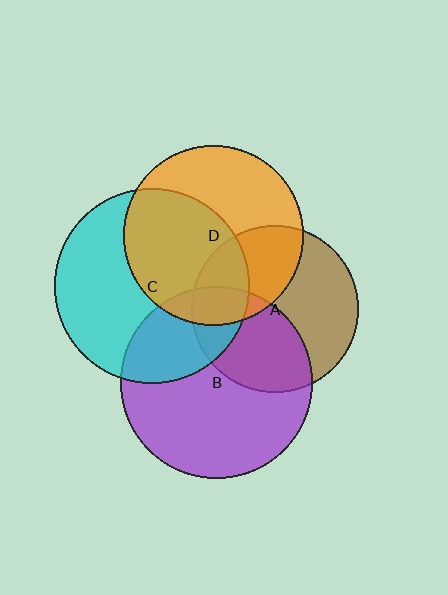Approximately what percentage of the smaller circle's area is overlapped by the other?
Approximately 30%.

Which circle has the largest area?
Circle C (cyan).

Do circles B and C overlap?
Yes.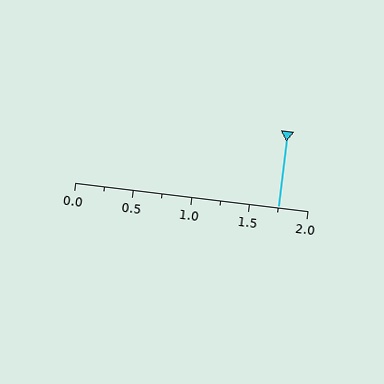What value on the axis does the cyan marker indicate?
The marker indicates approximately 1.75.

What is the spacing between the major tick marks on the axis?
The major ticks are spaced 0.5 apart.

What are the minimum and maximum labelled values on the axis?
The axis runs from 0.0 to 2.0.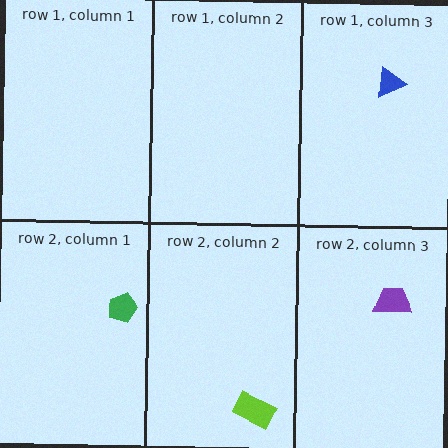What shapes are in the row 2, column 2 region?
The lime rectangle.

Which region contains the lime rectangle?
The row 2, column 2 region.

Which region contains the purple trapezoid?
The row 2, column 3 region.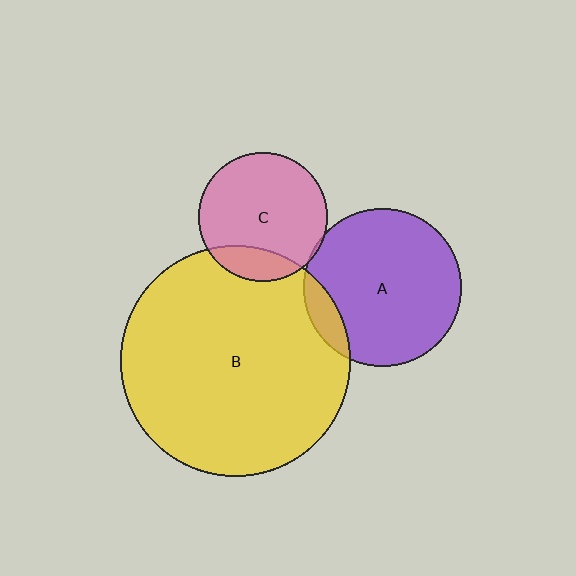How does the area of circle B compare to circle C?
Approximately 3.2 times.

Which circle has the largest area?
Circle B (yellow).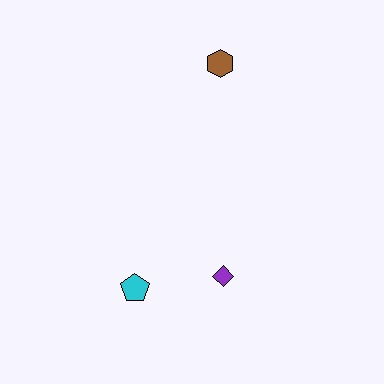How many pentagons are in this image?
There is 1 pentagon.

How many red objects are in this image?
There are no red objects.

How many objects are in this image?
There are 3 objects.